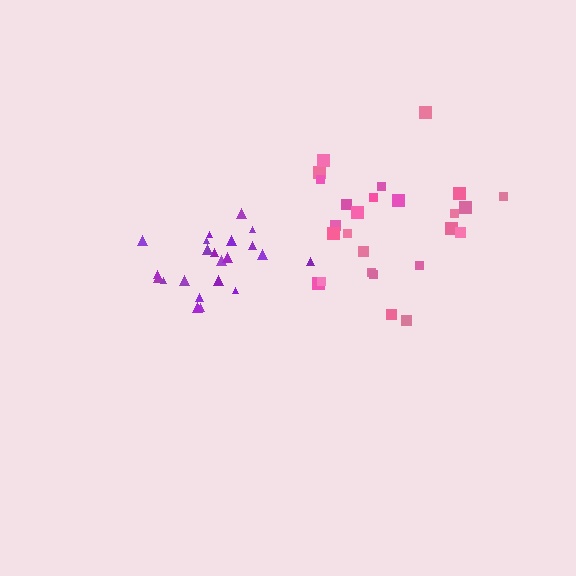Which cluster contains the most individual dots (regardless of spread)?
Pink (26).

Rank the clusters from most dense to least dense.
purple, pink.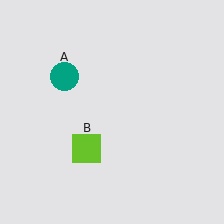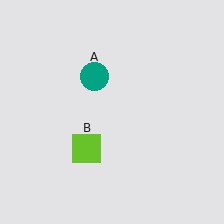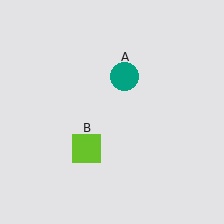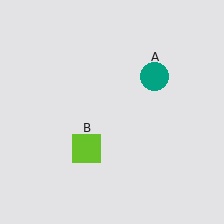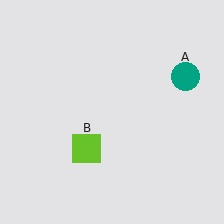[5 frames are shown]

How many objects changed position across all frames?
1 object changed position: teal circle (object A).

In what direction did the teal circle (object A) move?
The teal circle (object A) moved right.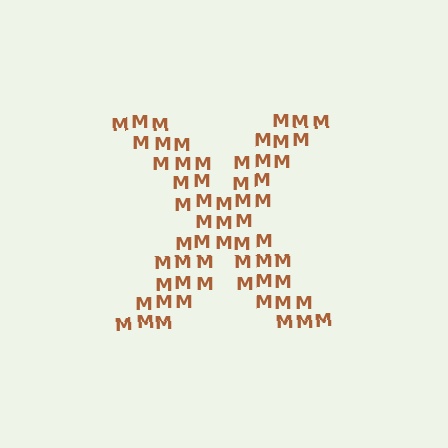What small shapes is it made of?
It is made of small letter M's.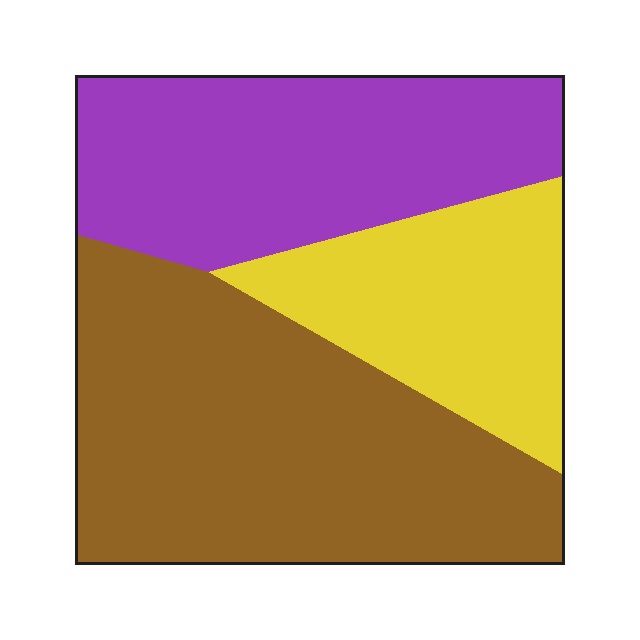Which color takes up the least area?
Yellow, at roughly 20%.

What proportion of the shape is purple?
Purple takes up about one third (1/3) of the shape.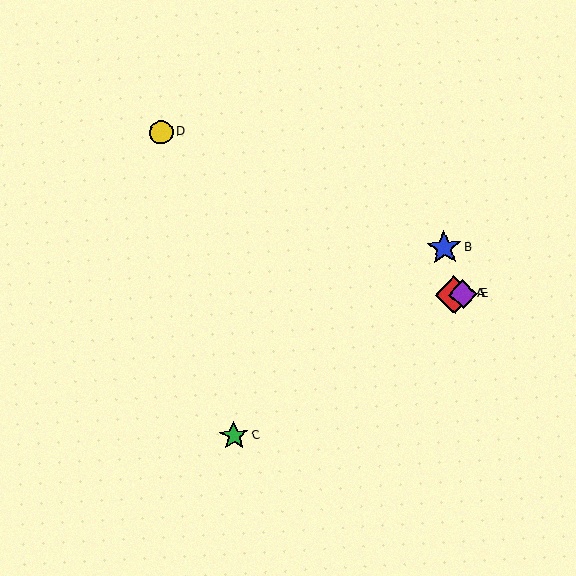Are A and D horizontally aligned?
No, A is at y≈295 and D is at y≈132.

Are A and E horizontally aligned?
Yes, both are at y≈295.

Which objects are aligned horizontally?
Objects A, E are aligned horizontally.